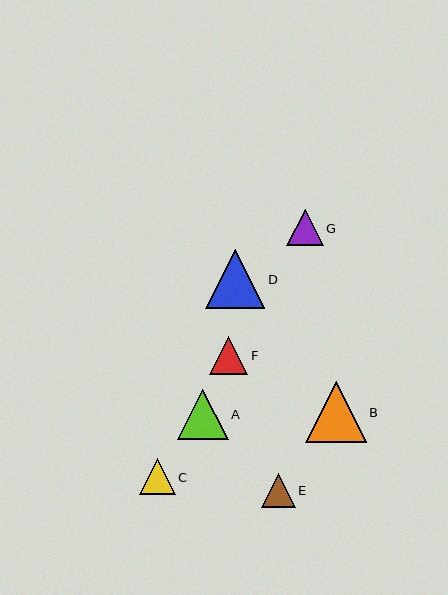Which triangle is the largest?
Triangle B is the largest with a size of approximately 61 pixels.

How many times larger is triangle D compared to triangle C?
Triangle D is approximately 1.6 times the size of triangle C.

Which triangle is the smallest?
Triangle E is the smallest with a size of approximately 34 pixels.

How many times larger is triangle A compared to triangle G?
Triangle A is approximately 1.4 times the size of triangle G.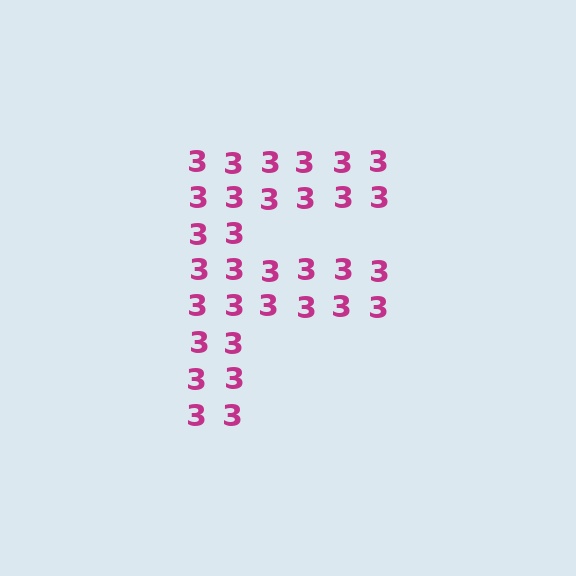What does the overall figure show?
The overall figure shows the letter F.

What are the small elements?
The small elements are digit 3's.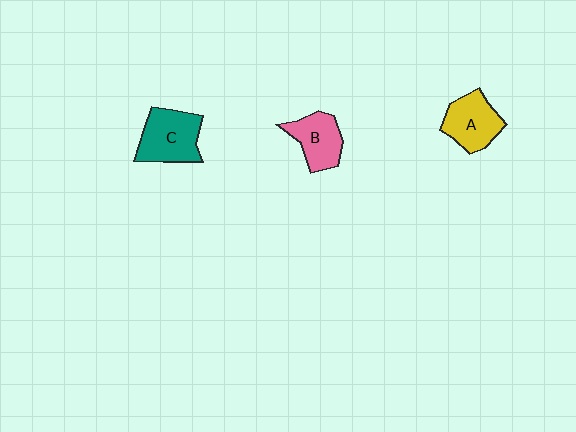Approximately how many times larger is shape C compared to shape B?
Approximately 1.3 times.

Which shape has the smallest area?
Shape B (pink).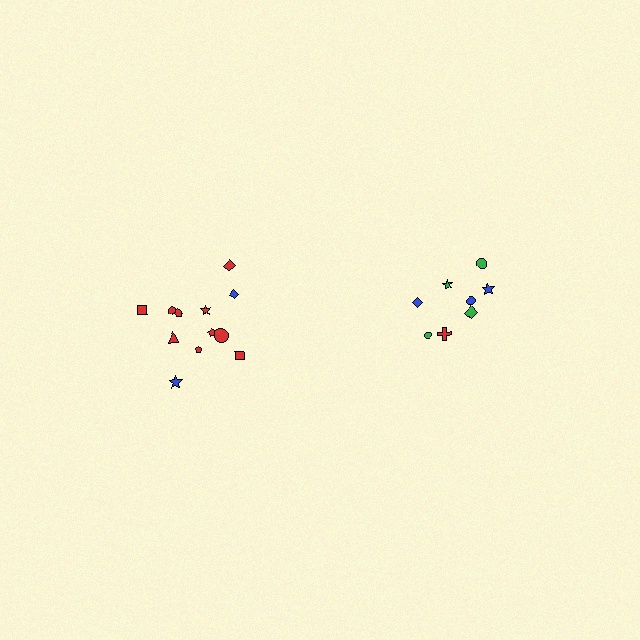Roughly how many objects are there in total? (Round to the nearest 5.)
Roughly 20 objects in total.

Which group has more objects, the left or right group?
The left group.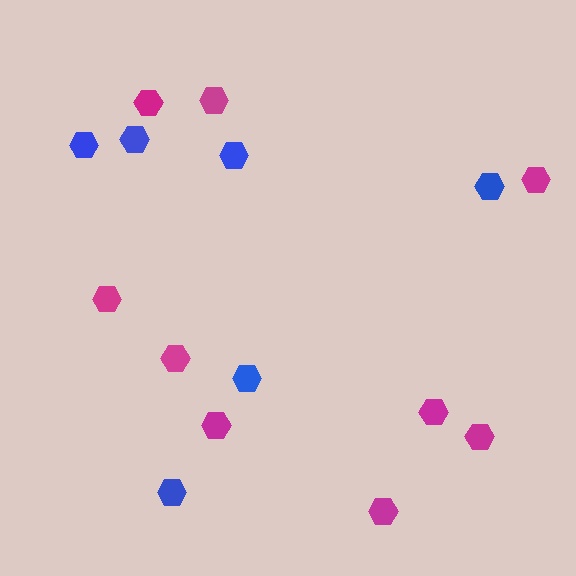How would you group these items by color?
There are 2 groups: one group of blue hexagons (6) and one group of magenta hexagons (9).